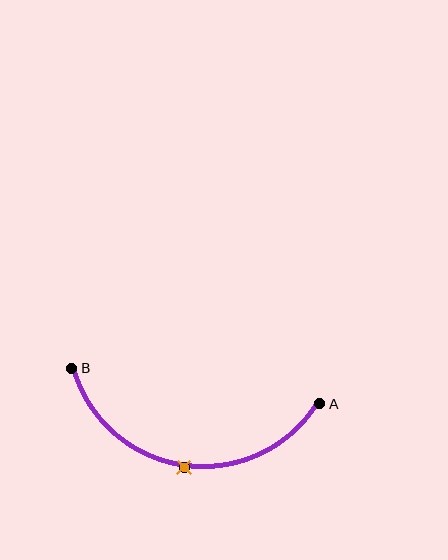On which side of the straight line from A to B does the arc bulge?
The arc bulges below the straight line connecting A and B.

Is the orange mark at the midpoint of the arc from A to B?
Yes. The orange mark lies on the arc at equal arc-length from both A and B — it is the arc midpoint.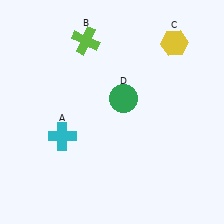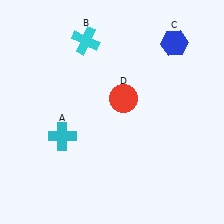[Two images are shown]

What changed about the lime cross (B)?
In Image 1, B is lime. In Image 2, it changed to cyan.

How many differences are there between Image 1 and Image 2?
There are 3 differences between the two images.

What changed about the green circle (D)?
In Image 1, D is green. In Image 2, it changed to red.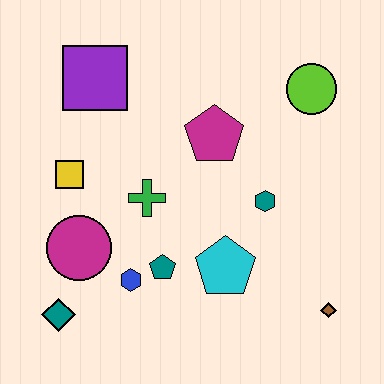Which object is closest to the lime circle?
The magenta pentagon is closest to the lime circle.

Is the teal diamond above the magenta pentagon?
No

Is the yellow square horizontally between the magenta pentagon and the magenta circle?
No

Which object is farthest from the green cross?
The brown diamond is farthest from the green cross.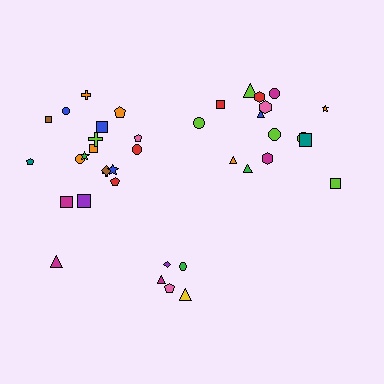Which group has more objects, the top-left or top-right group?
The top-left group.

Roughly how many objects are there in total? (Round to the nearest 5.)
Roughly 40 objects in total.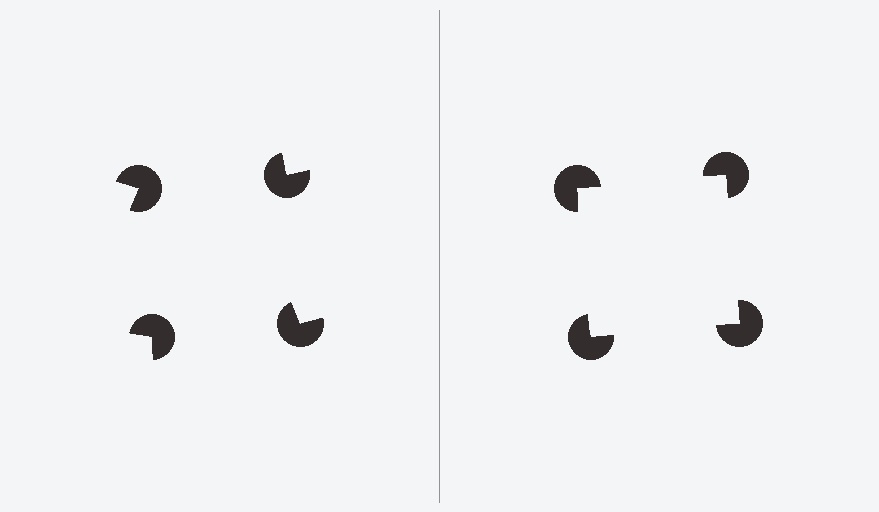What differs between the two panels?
The pac-man discs are positioned identically on both sides; only the wedge orientations differ. On the right they align to a square; on the left they are misaligned.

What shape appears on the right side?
An illusory square.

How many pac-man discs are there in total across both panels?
8 — 4 on each side.